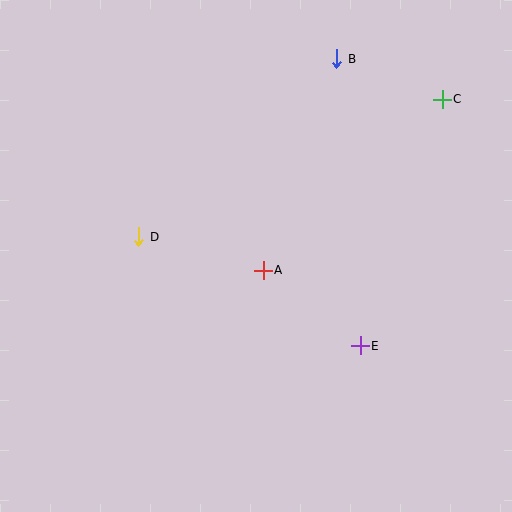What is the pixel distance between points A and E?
The distance between A and E is 123 pixels.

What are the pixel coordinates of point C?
Point C is at (442, 99).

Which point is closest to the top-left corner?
Point D is closest to the top-left corner.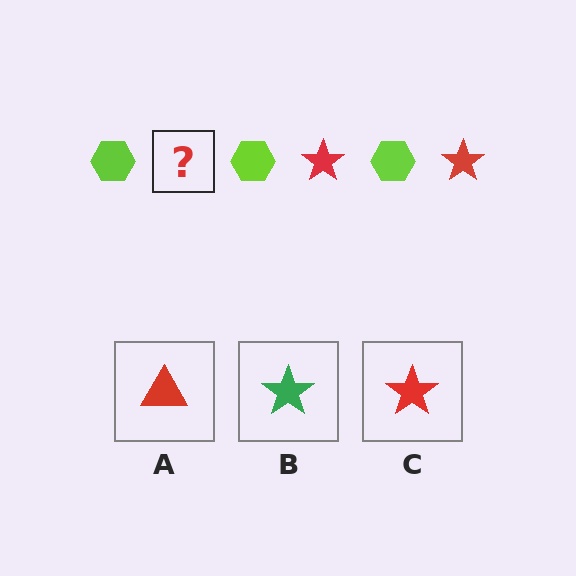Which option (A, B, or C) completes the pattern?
C.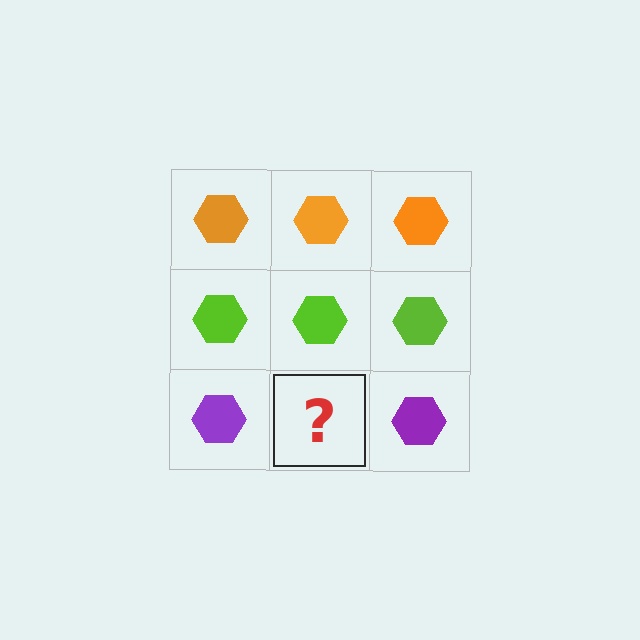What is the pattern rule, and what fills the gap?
The rule is that each row has a consistent color. The gap should be filled with a purple hexagon.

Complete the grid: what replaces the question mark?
The question mark should be replaced with a purple hexagon.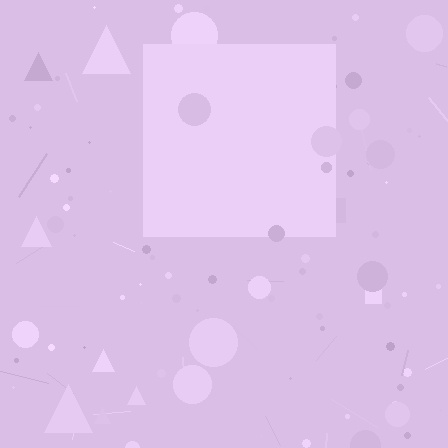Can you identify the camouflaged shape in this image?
The camouflaged shape is a square.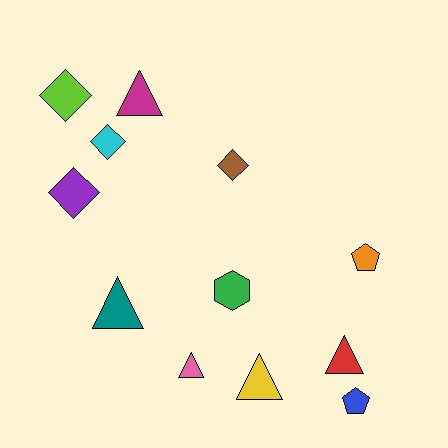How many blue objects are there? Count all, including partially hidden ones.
There is 1 blue object.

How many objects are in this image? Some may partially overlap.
There are 12 objects.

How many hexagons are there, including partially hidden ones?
There is 1 hexagon.